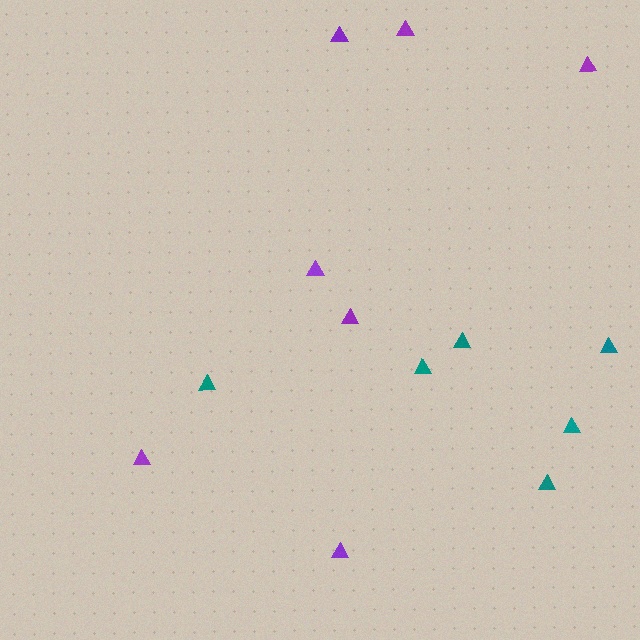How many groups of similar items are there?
There are 2 groups: one group of teal triangles (6) and one group of purple triangles (7).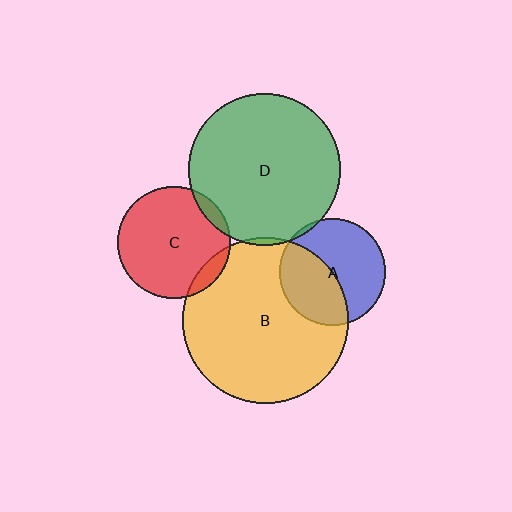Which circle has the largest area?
Circle B (yellow).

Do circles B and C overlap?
Yes.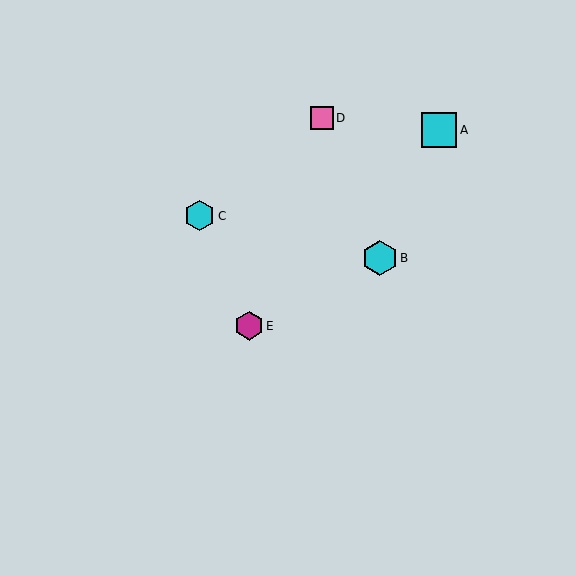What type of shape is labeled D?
Shape D is a pink square.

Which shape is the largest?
The cyan square (labeled A) is the largest.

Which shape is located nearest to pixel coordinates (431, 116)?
The cyan square (labeled A) at (439, 130) is nearest to that location.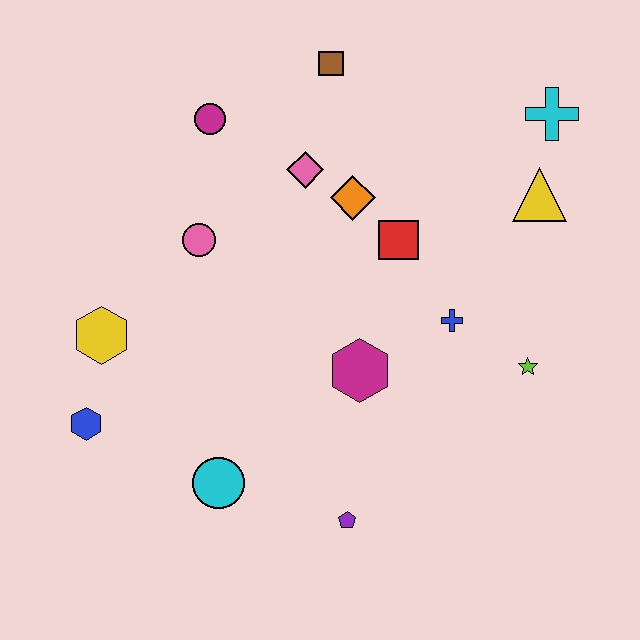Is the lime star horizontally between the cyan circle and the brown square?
No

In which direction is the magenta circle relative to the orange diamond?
The magenta circle is to the left of the orange diamond.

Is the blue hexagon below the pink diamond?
Yes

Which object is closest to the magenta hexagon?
The blue cross is closest to the magenta hexagon.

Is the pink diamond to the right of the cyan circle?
Yes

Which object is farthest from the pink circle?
The cyan cross is farthest from the pink circle.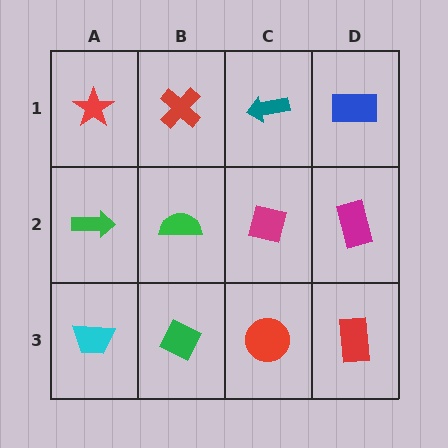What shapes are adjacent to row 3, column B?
A green semicircle (row 2, column B), a cyan trapezoid (row 3, column A), a red circle (row 3, column C).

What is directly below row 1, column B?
A green semicircle.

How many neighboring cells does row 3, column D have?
2.